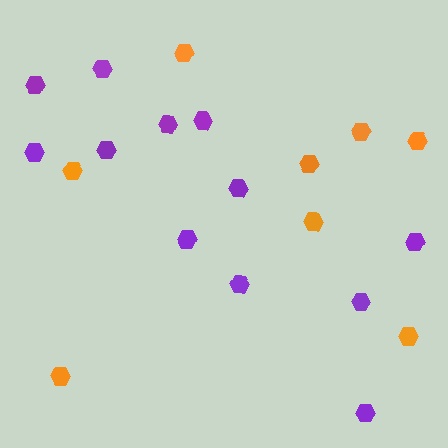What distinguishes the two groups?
There are 2 groups: one group of purple hexagons (12) and one group of orange hexagons (8).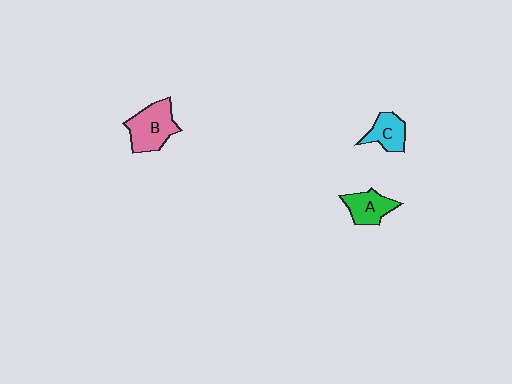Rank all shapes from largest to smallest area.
From largest to smallest: B (pink), A (green), C (cyan).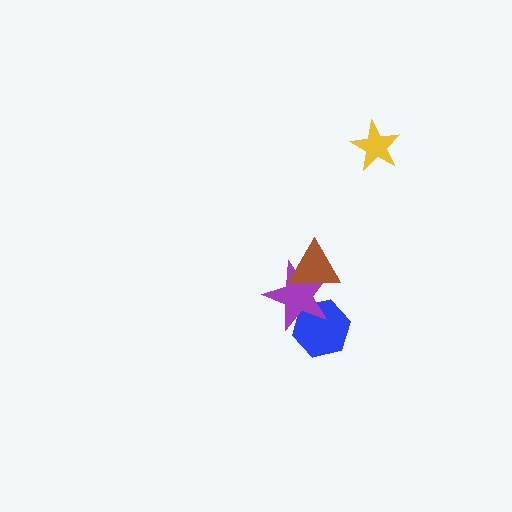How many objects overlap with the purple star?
2 objects overlap with the purple star.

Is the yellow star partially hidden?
No, no other shape covers it.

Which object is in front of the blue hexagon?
The purple star is in front of the blue hexagon.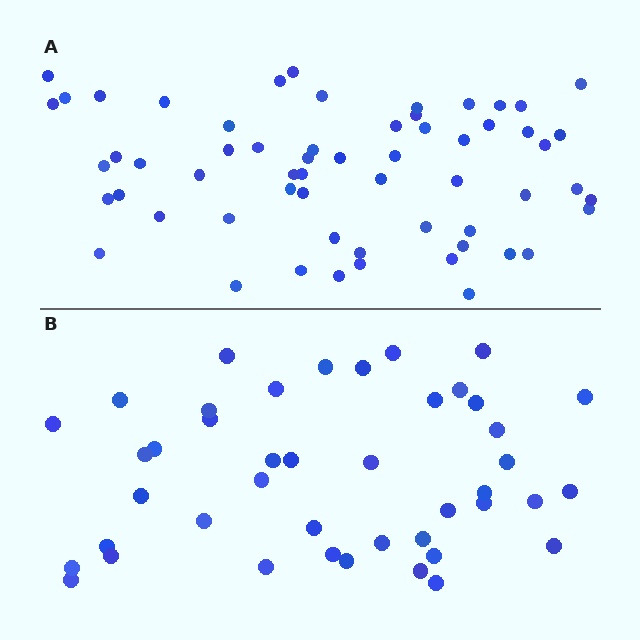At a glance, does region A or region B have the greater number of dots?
Region A (the top region) has more dots.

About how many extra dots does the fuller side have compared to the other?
Region A has approximately 15 more dots than region B.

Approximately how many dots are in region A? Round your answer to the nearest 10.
About 60 dots.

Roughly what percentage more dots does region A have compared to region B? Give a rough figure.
About 40% more.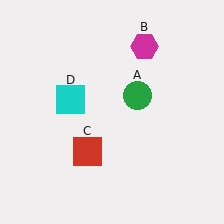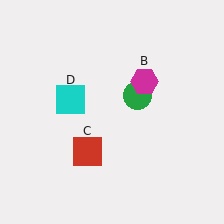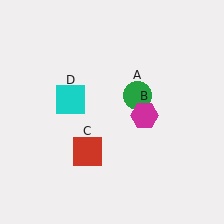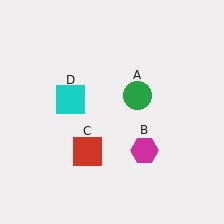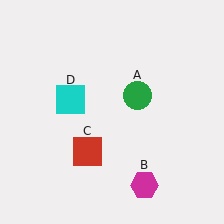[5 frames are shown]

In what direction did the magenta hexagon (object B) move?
The magenta hexagon (object B) moved down.